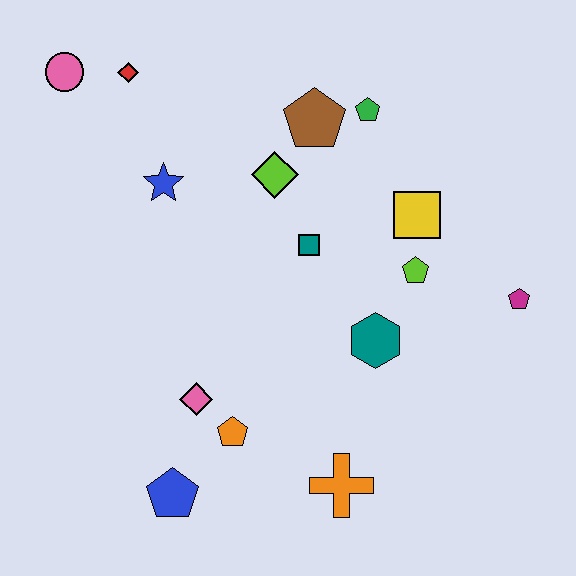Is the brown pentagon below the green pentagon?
Yes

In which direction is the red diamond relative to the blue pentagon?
The red diamond is above the blue pentagon.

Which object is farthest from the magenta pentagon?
The pink circle is farthest from the magenta pentagon.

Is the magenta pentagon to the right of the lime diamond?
Yes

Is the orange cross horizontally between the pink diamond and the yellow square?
Yes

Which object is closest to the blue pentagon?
The orange pentagon is closest to the blue pentagon.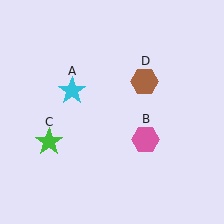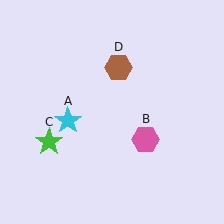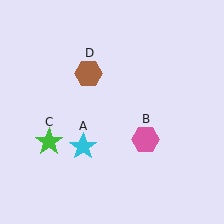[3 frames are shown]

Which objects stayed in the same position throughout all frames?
Pink hexagon (object B) and green star (object C) remained stationary.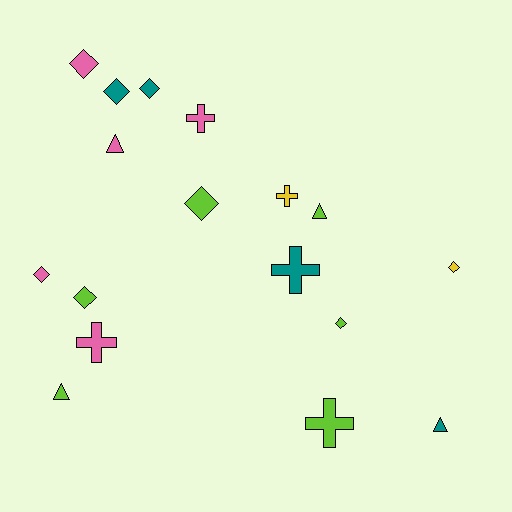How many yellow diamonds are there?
There is 1 yellow diamond.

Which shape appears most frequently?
Diamond, with 8 objects.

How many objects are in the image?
There are 17 objects.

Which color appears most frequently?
Lime, with 6 objects.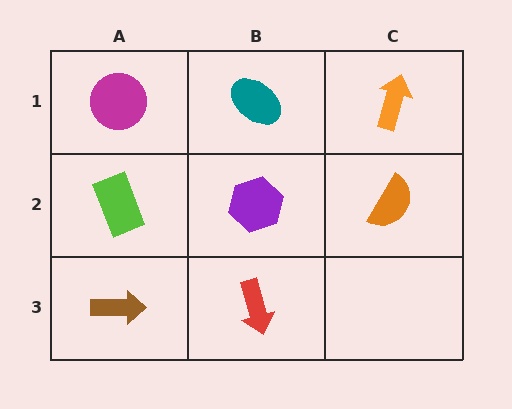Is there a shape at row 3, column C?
No, that cell is empty.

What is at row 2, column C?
An orange semicircle.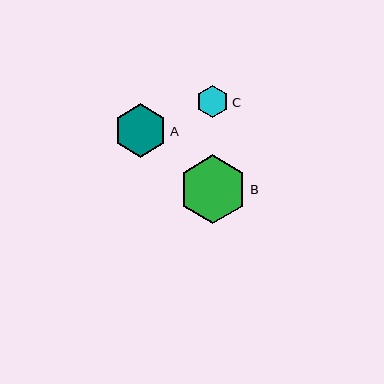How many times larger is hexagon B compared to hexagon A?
Hexagon B is approximately 1.3 times the size of hexagon A.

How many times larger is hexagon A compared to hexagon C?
Hexagon A is approximately 1.7 times the size of hexagon C.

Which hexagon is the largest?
Hexagon B is the largest with a size of approximately 69 pixels.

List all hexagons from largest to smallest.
From largest to smallest: B, A, C.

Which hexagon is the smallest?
Hexagon C is the smallest with a size of approximately 32 pixels.